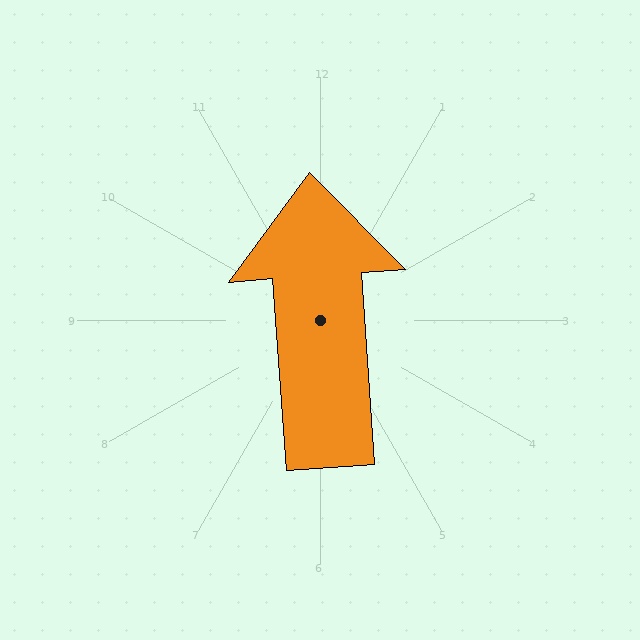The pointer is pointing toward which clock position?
Roughly 12 o'clock.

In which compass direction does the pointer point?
North.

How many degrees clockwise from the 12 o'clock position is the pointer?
Approximately 356 degrees.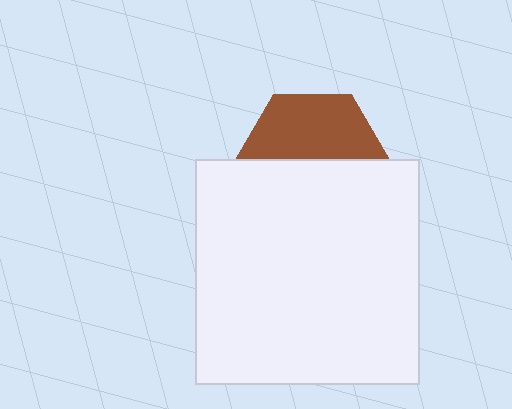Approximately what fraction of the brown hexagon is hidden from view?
Roughly 52% of the brown hexagon is hidden behind the white square.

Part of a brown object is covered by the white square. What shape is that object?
It is a hexagon.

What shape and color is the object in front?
The object in front is a white square.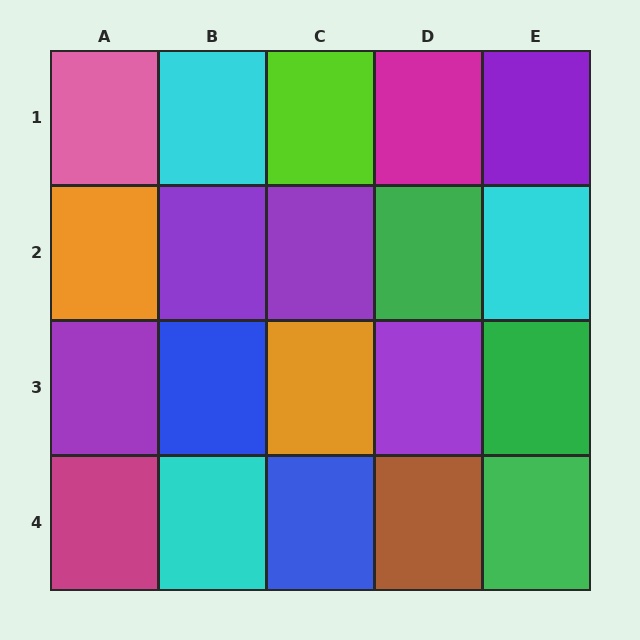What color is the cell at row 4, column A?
Magenta.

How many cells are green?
3 cells are green.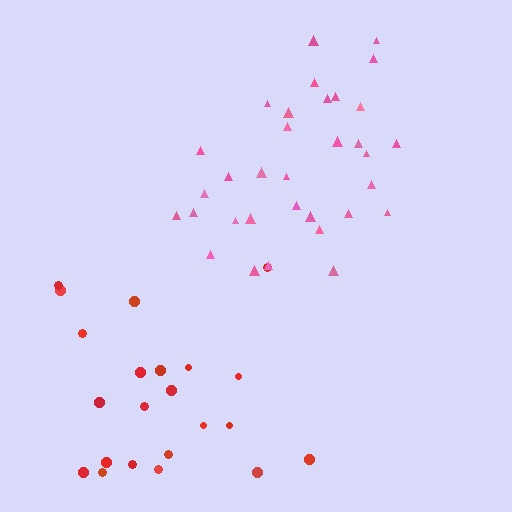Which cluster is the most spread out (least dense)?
Red.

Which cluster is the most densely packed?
Pink.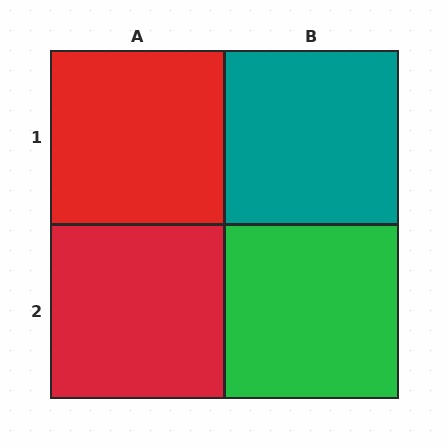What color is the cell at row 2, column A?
Red.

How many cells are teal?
1 cell is teal.